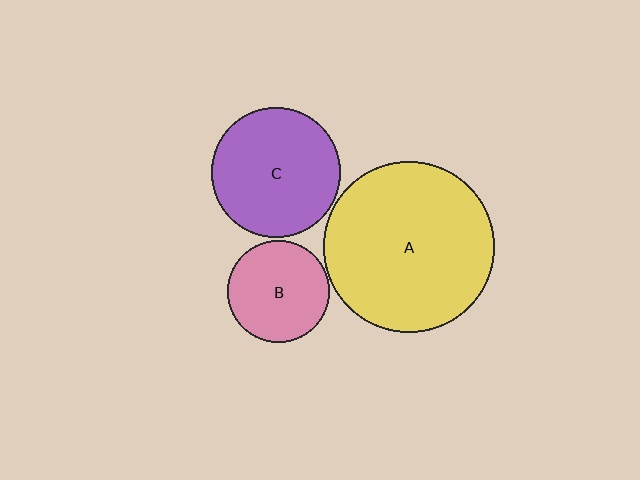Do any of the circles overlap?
No, none of the circles overlap.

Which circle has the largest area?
Circle A (yellow).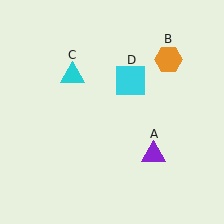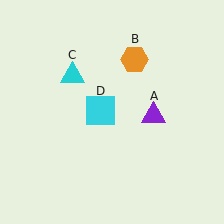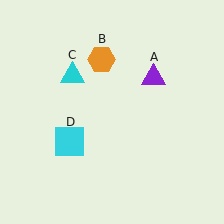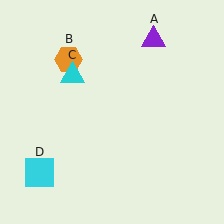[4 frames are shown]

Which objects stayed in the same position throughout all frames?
Cyan triangle (object C) remained stationary.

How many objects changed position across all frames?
3 objects changed position: purple triangle (object A), orange hexagon (object B), cyan square (object D).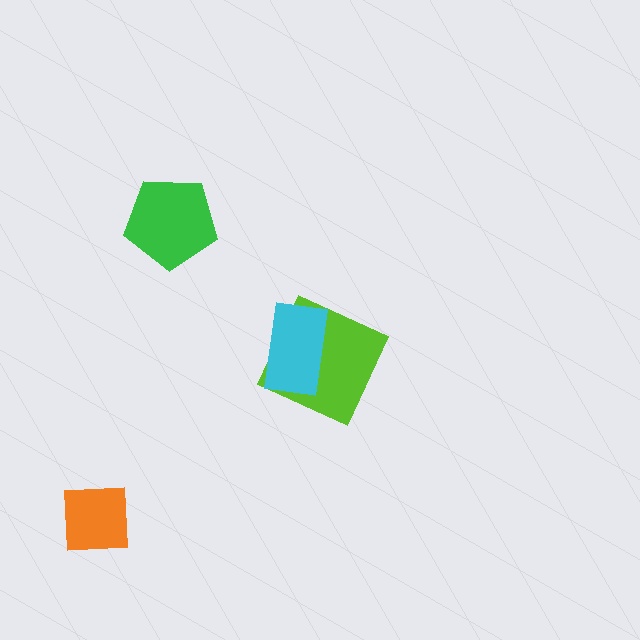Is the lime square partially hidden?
Yes, it is partially covered by another shape.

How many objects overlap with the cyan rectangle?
1 object overlaps with the cyan rectangle.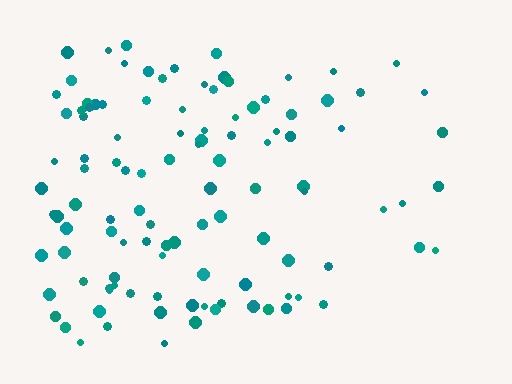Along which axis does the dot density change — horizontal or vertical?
Horizontal.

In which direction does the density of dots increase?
From right to left, with the left side densest.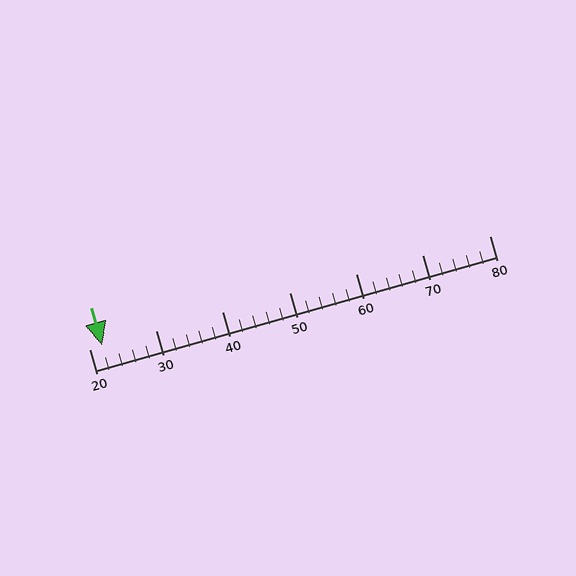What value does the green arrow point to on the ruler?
The green arrow points to approximately 22.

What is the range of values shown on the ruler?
The ruler shows values from 20 to 80.